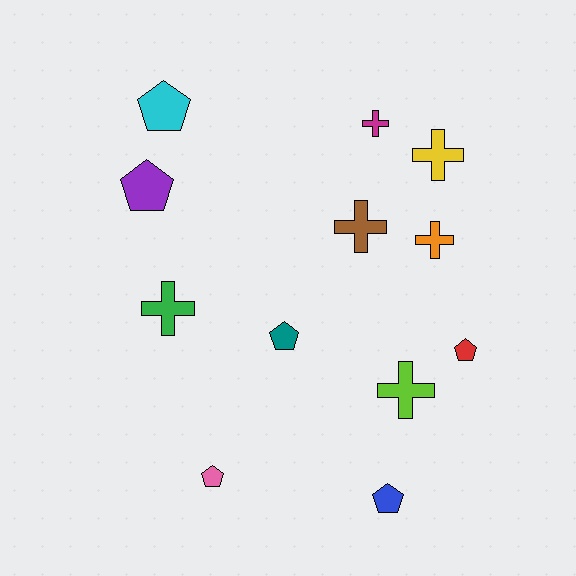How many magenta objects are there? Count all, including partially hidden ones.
There is 1 magenta object.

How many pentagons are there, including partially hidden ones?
There are 6 pentagons.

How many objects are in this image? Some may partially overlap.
There are 12 objects.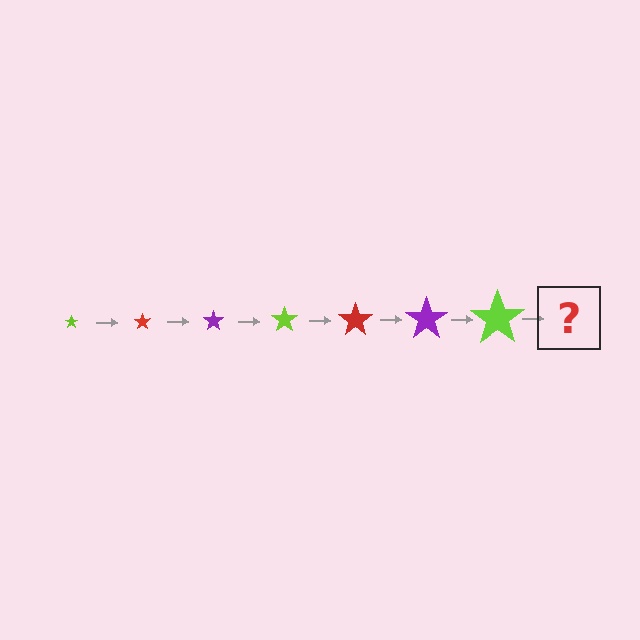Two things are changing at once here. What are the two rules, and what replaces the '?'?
The two rules are that the star grows larger each step and the color cycles through lime, red, and purple. The '?' should be a red star, larger than the previous one.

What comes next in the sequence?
The next element should be a red star, larger than the previous one.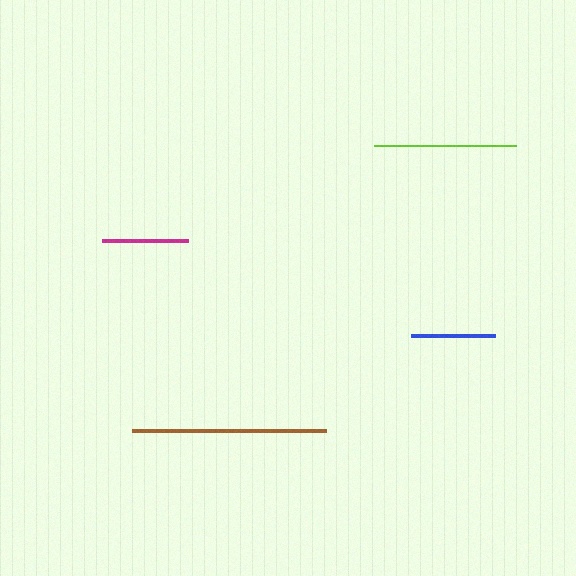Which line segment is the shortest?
The blue line is the shortest at approximately 84 pixels.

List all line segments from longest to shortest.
From longest to shortest: brown, lime, magenta, blue.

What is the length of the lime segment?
The lime segment is approximately 142 pixels long.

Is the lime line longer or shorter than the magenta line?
The lime line is longer than the magenta line.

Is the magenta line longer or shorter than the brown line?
The brown line is longer than the magenta line.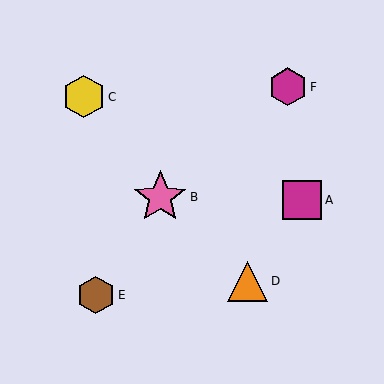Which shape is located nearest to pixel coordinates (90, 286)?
The brown hexagon (labeled E) at (96, 295) is nearest to that location.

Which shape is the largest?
The pink star (labeled B) is the largest.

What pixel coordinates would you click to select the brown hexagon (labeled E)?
Click at (96, 295) to select the brown hexagon E.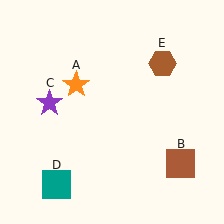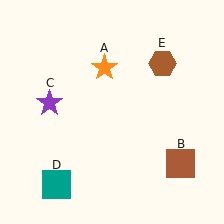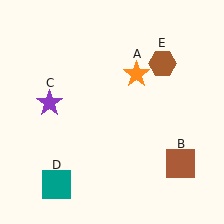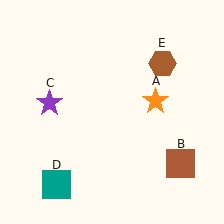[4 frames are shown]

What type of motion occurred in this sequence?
The orange star (object A) rotated clockwise around the center of the scene.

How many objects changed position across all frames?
1 object changed position: orange star (object A).